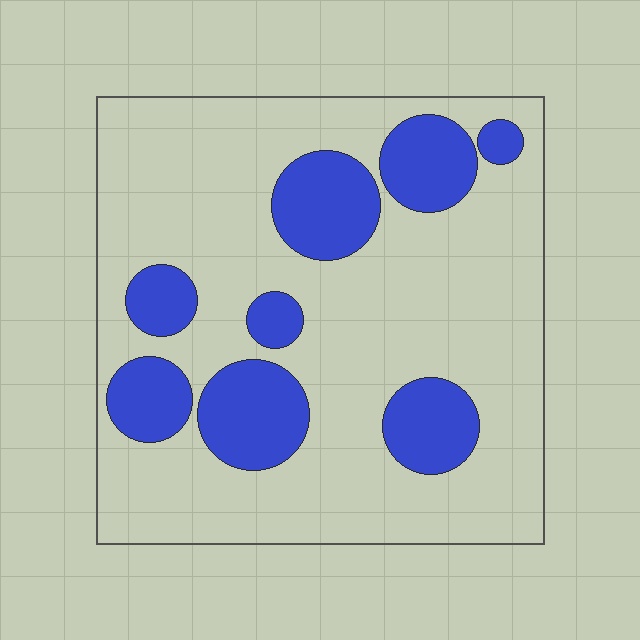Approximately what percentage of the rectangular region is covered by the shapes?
Approximately 25%.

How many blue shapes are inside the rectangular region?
8.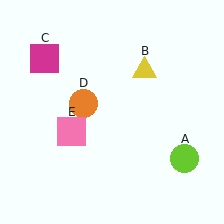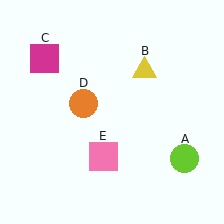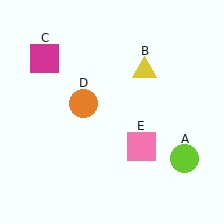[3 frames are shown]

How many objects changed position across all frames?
1 object changed position: pink square (object E).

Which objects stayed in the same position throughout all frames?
Lime circle (object A) and yellow triangle (object B) and magenta square (object C) and orange circle (object D) remained stationary.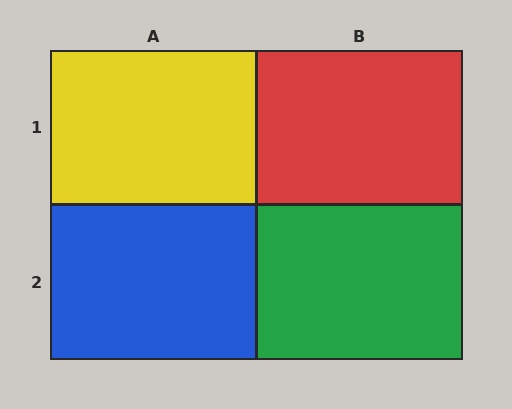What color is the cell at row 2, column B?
Green.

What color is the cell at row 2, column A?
Blue.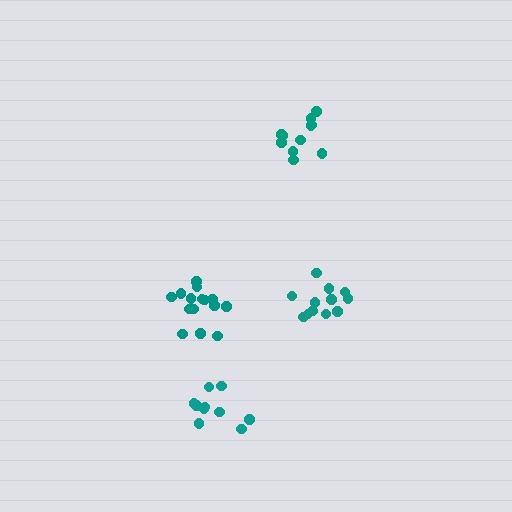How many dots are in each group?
Group 1: 10 dots, Group 2: 11 dots, Group 3: 15 dots, Group 4: 12 dots (48 total).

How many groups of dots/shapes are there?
There are 4 groups.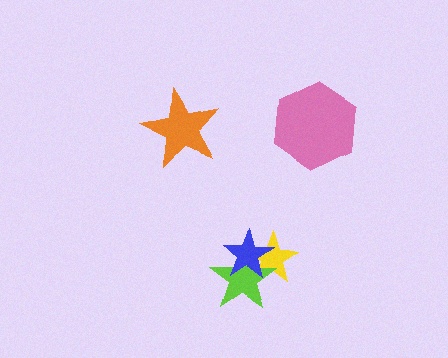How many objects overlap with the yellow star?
2 objects overlap with the yellow star.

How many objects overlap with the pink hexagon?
0 objects overlap with the pink hexagon.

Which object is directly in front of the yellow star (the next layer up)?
The lime star is directly in front of the yellow star.